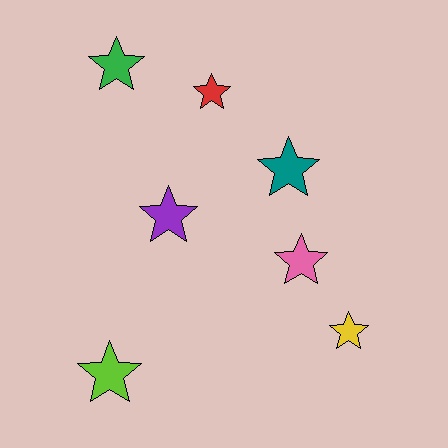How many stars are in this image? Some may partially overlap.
There are 7 stars.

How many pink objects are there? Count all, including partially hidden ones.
There is 1 pink object.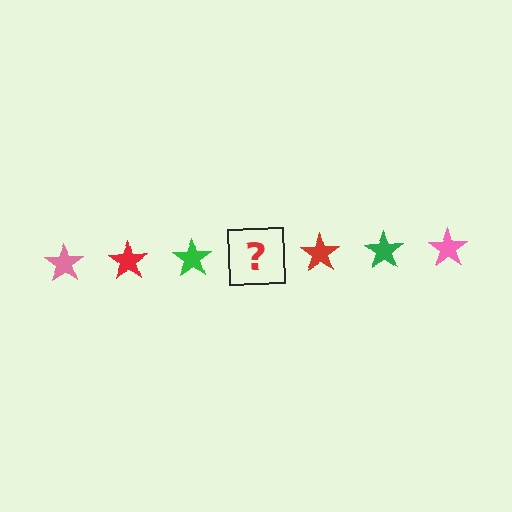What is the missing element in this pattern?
The missing element is a pink star.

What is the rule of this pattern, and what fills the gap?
The rule is that the pattern cycles through pink, red, green stars. The gap should be filled with a pink star.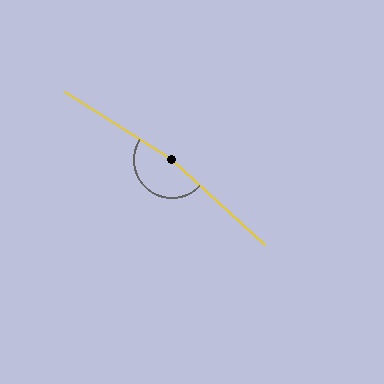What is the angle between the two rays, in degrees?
Approximately 170 degrees.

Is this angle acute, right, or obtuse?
It is obtuse.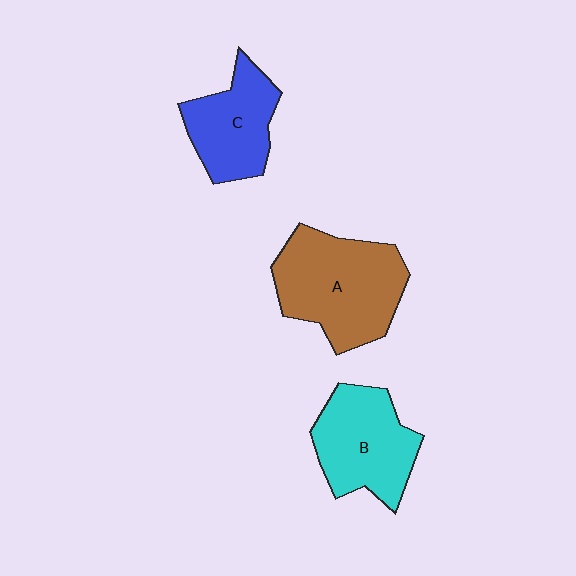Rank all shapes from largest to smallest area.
From largest to smallest: A (brown), B (cyan), C (blue).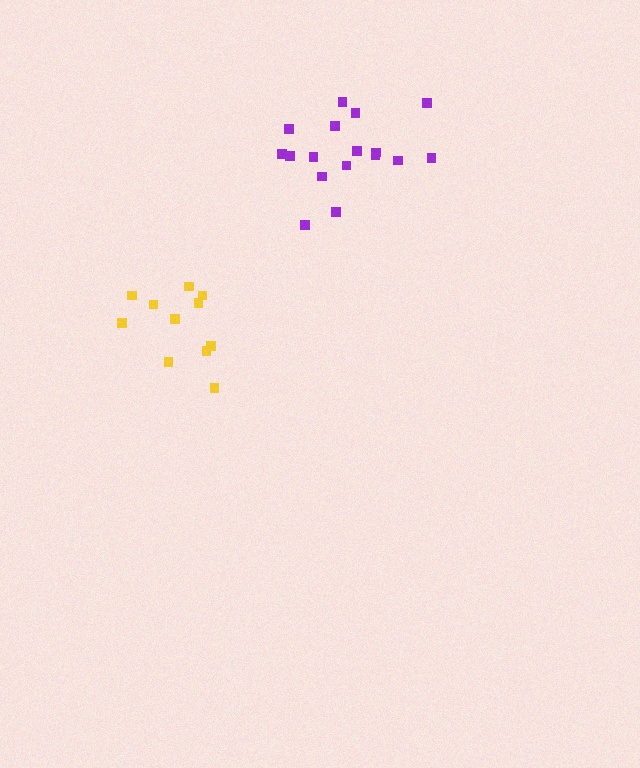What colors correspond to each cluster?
The clusters are colored: yellow, purple.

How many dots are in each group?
Group 1: 11 dots, Group 2: 17 dots (28 total).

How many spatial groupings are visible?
There are 2 spatial groupings.